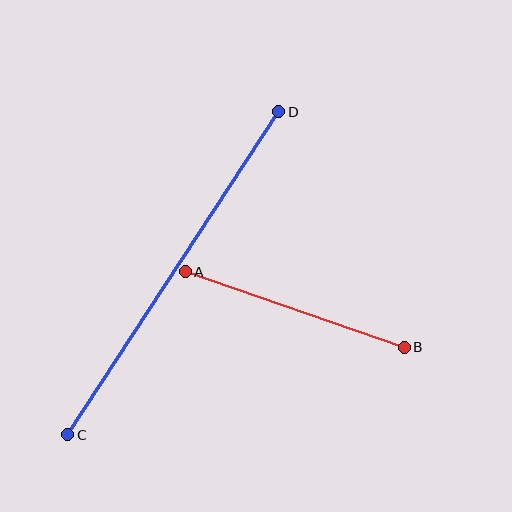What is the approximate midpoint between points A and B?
The midpoint is at approximately (295, 310) pixels.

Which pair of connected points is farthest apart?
Points C and D are farthest apart.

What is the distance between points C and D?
The distance is approximately 386 pixels.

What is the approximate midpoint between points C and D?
The midpoint is at approximately (173, 273) pixels.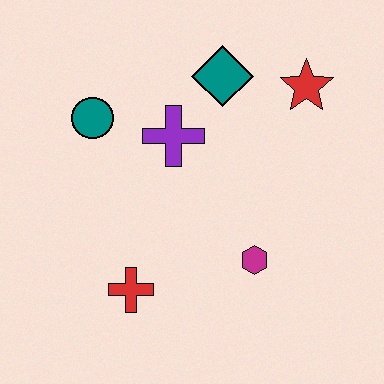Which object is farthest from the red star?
The red cross is farthest from the red star.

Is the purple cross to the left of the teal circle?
No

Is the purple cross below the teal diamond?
Yes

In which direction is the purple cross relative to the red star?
The purple cross is to the left of the red star.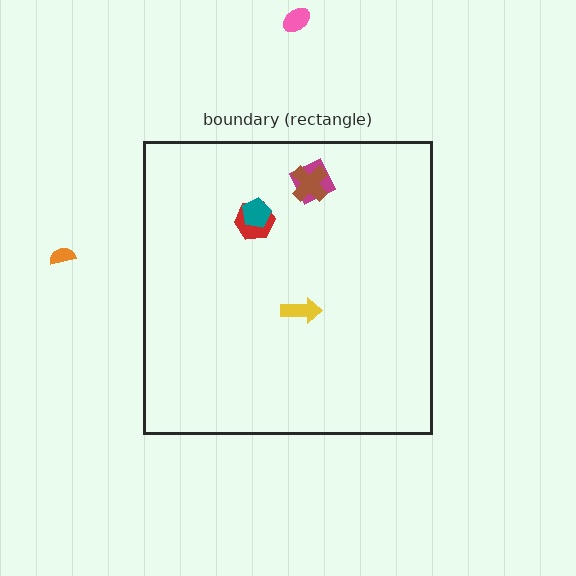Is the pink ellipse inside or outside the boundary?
Outside.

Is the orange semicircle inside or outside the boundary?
Outside.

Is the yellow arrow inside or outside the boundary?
Inside.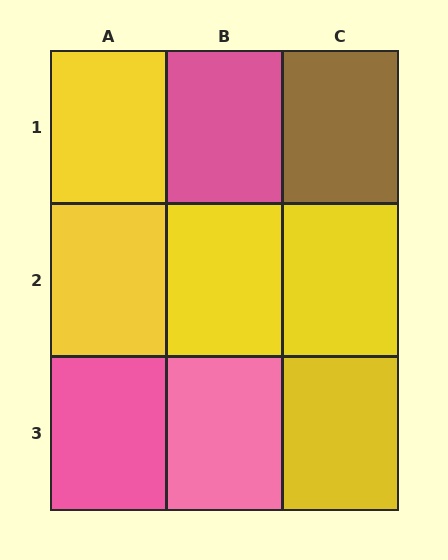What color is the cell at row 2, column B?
Yellow.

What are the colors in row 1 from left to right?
Yellow, pink, brown.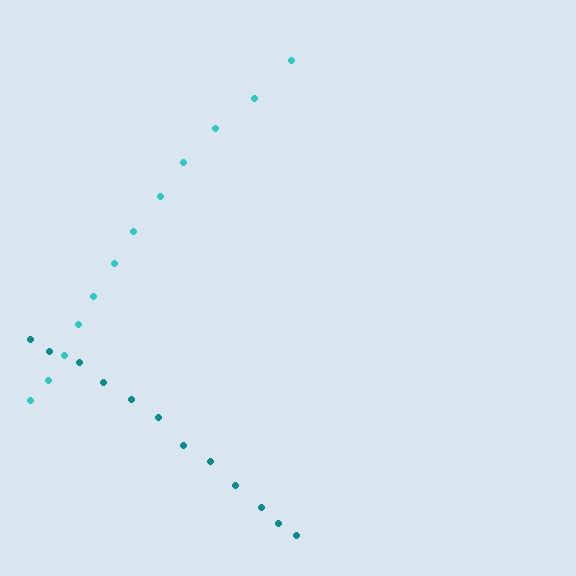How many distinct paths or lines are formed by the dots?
There are 2 distinct paths.